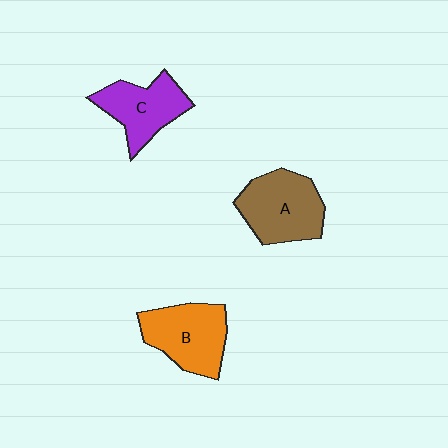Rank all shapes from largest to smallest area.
From largest to smallest: A (brown), B (orange), C (purple).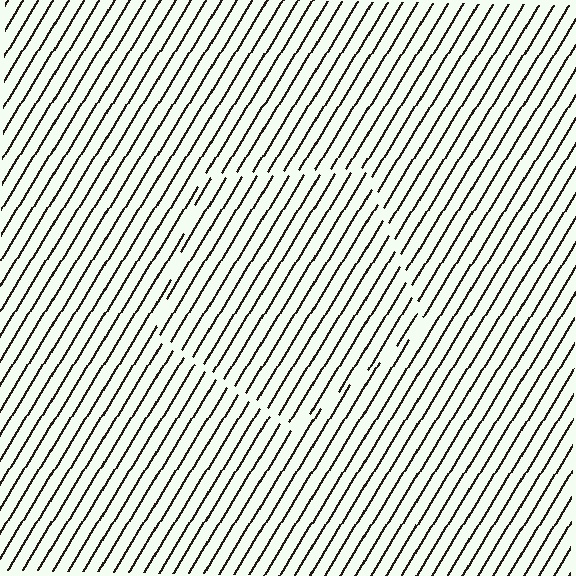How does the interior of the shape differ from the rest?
The interior of the shape contains the same grating, shifted by half a period — the contour is defined by the phase discontinuity where line-ends from the inner and outer gratings abut.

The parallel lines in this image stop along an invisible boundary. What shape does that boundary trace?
An illusory pentagon. The interior of the shape contains the same grating, shifted by half a period — the contour is defined by the phase discontinuity where line-ends from the inner and outer gratings abut.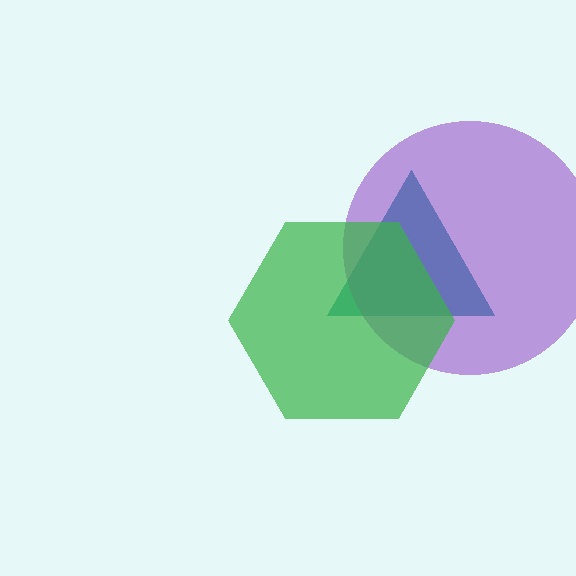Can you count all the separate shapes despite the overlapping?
Yes, there are 3 separate shapes.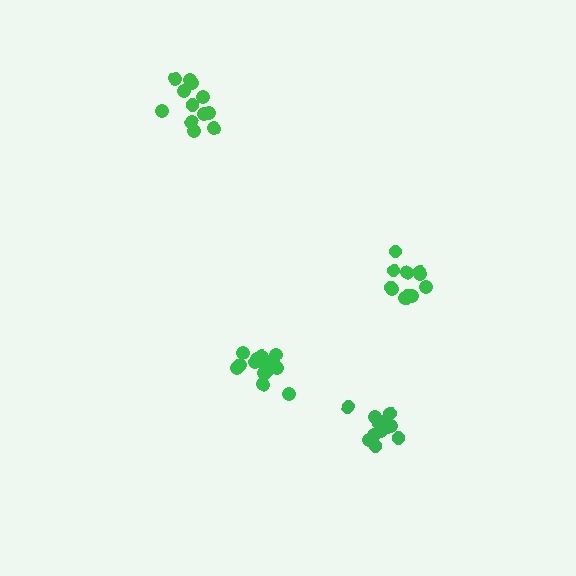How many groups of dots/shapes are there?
There are 4 groups.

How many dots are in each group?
Group 1: 16 dots, Group 2: 12 dots, Group 3: 11 dots, Group 4: 12 dots (51 total).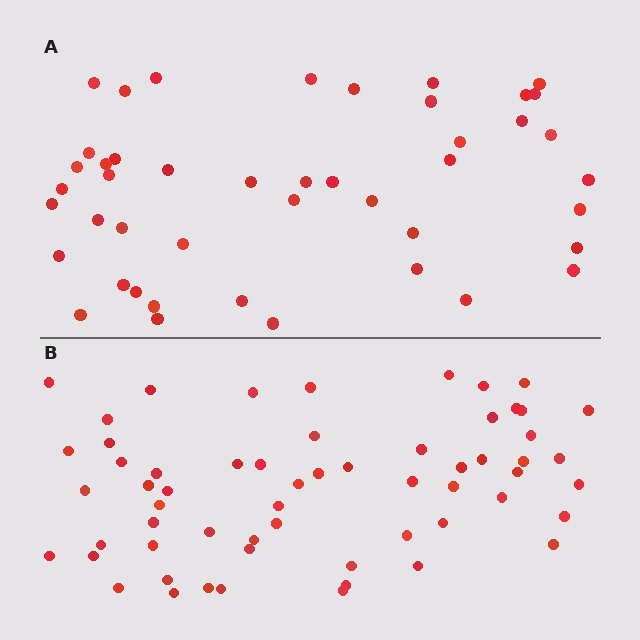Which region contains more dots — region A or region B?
Region B (the bottom region) has more dots.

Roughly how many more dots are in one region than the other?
Region B has approximately 15 more dots than region A.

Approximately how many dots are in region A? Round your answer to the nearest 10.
About 40 dots. (The exact count is 45, which rounds to 40.)